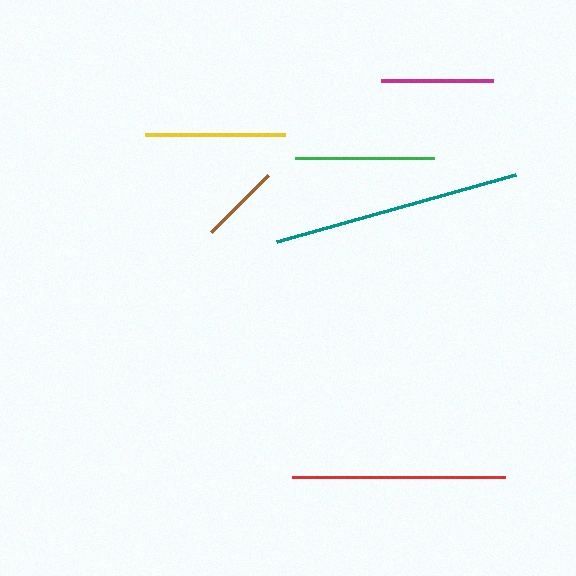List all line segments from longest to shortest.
From longest to shortest: teal, red, yellow, green, magenta, brown.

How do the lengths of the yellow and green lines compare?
The yellow and green lines are approximately the same length.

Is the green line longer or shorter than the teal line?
The teal line is longer than the green line.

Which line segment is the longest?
The teal line is the longest at approximately 248 pixels.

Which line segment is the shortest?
The brown line is the shortest at approximately 81 pixels.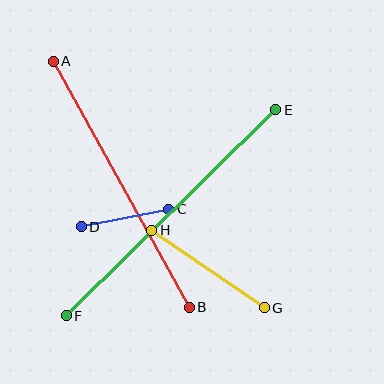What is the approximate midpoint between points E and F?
The midpoint is at approximately (171, 213) pixels.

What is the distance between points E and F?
The distance is approximately 294 pixels.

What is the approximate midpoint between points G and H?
The midpoint is at approximately (208, 269) pixels.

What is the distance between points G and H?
The distance is approximately 137 pixels.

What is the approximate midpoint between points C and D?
The midpoint is at approximately (125, 218) pixels.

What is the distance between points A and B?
The distance is approximately 281 pixels.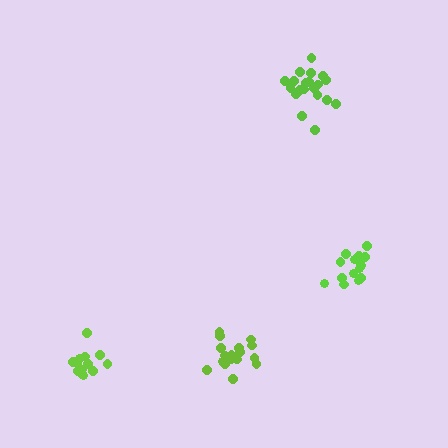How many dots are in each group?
Group 1: 15 dots, Group 2: 20 dots, Group 3: 14 dots, Group 4: 17 dots (66 total).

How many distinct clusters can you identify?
There are 4 distinct clusters.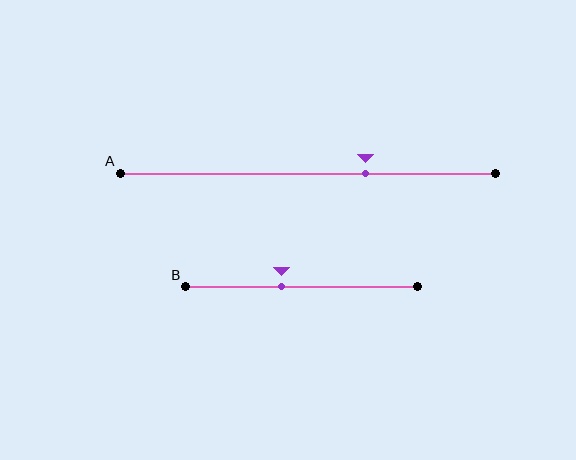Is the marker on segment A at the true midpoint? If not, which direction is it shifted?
No, the marker on segment A is shifted to the right by about 15% of the segment length.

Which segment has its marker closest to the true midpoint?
Segment B has its marker closest to the true midpoint.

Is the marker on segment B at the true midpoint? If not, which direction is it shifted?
No, the marker on segment B is shifted to the left by about 9% of the segment length.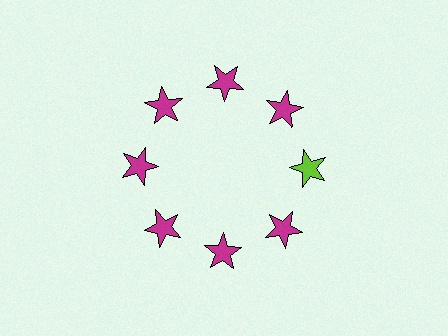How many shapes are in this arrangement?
There are 8 shapes arranged in a ring pattern.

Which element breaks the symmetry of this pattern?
The lime star at roughly the 3 o'clock position breaks the symmetry. All other shapes are magenta stars.